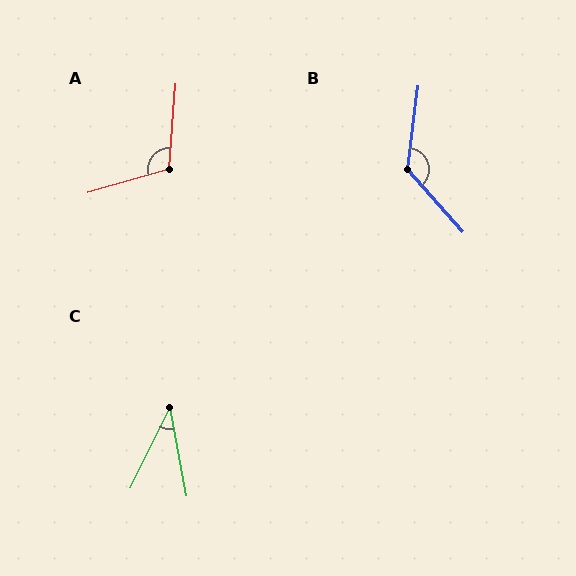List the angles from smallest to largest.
C (37°), A (110°), B (131°).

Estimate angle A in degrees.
Approximately 110 degrees.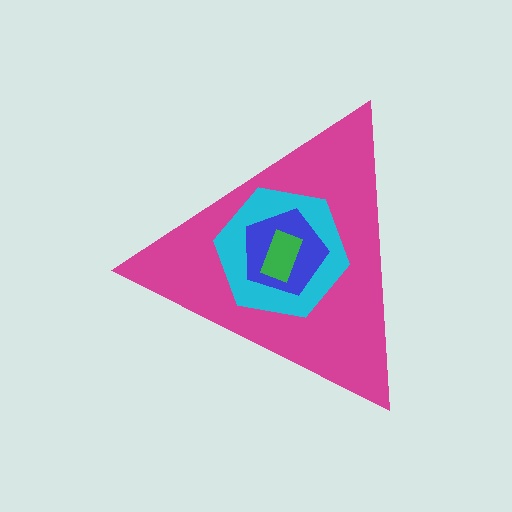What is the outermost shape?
The magenta triangle.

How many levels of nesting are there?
4.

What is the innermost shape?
The green rectangle.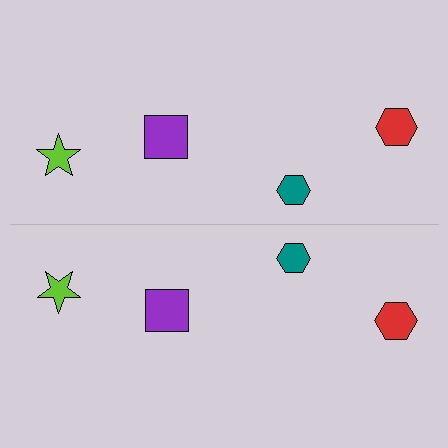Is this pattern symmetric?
Yes, this pattern has bilateral (reflection) symmetry.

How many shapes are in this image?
There are 8 shapes in this image.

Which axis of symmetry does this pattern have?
The pattern has a horizontal axis of symmetry running through the center of the image.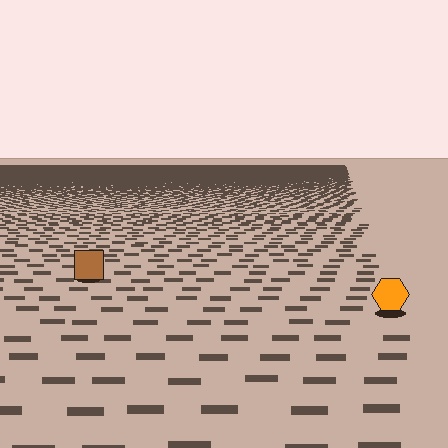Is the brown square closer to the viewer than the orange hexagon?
No. The orange hexagon is closer — you can tell from the texture gradient: the ground texture is coarser near it.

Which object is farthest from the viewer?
The brown square is farthest from the viewer. It appears smaller and the ground texture around it is denser.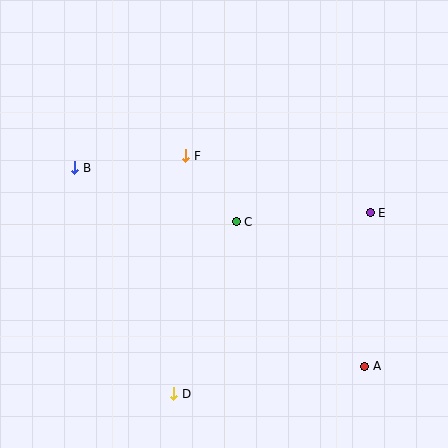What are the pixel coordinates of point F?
Point F is at (186, 156).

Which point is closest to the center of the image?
Point C at (236, 222) is closest to the center.